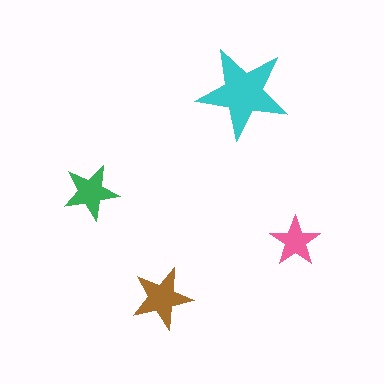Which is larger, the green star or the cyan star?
The cyan one.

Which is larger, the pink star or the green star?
The green one.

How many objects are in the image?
There are 4 objects in the image.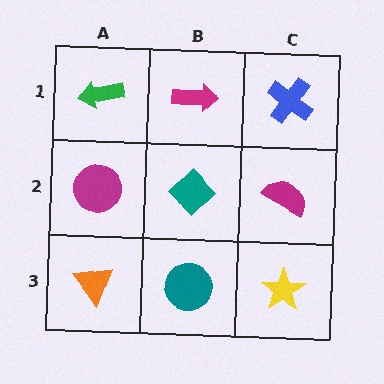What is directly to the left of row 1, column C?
A magenta arrow.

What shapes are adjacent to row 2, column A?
A green arrow (row 1, column A), an orange triangle (row 3, column A), a teal diamond (row 2, column B).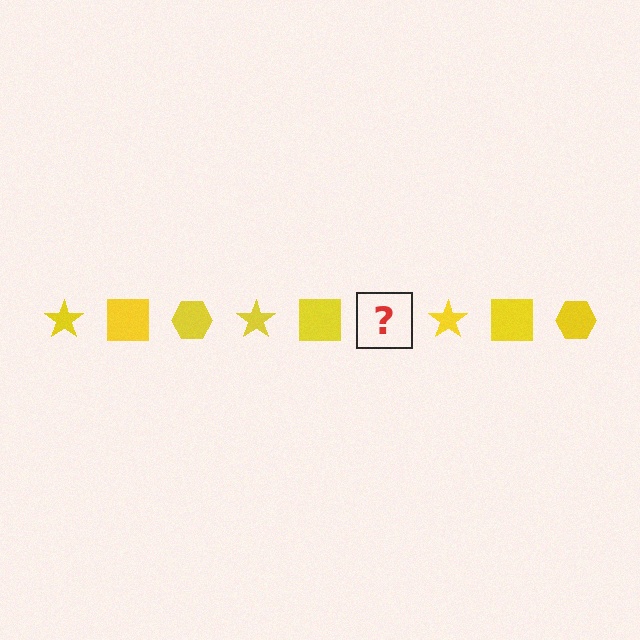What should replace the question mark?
The question mark should be replaced with a yellow hexagon.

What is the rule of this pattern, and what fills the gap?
The rule is that the pattern cycles through star, square, hexagon shapes in yellow. The gap should be filled with a yellow hexagon.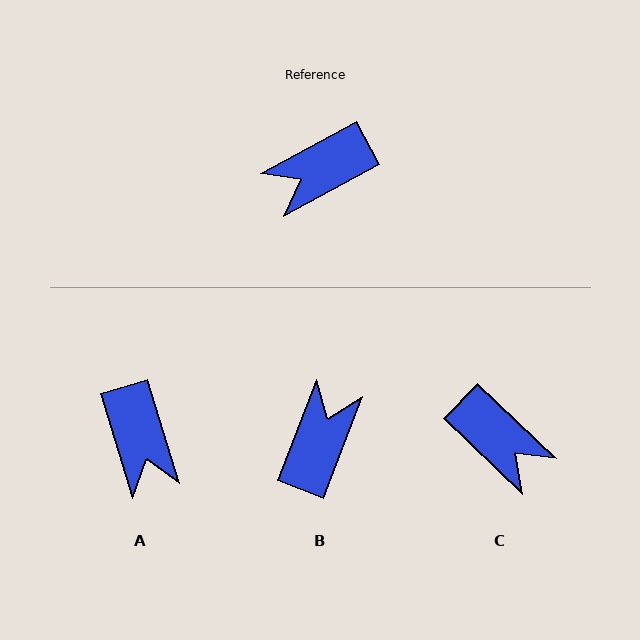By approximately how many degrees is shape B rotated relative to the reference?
Approximately 139 degrees clockwise.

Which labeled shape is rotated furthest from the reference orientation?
B, about 139 degrees away.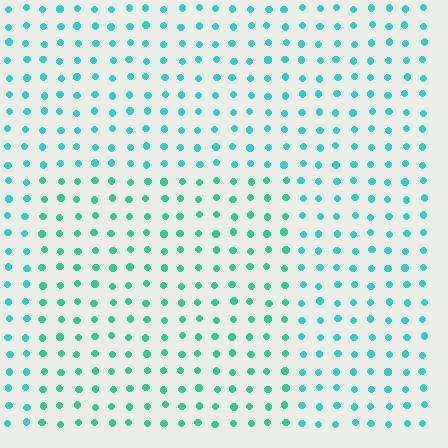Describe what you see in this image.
The image is filled with small cyan elements in a uniform arrangement. A rectangle-shaped region is visible where the elements are tinted to a slightly different hue, forming a subtle color boundary.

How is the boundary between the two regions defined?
The boundary is defined purely by a slight shift in hue (about 25 degrees). Spacing, size, and orientation are identical on both sides.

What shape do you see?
I see a rectangle.